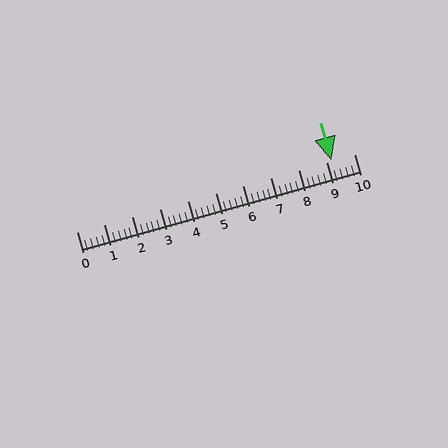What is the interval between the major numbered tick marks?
The major tick marks are spaced 1 units apart.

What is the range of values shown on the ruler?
The ruler shows values from 0 to 10.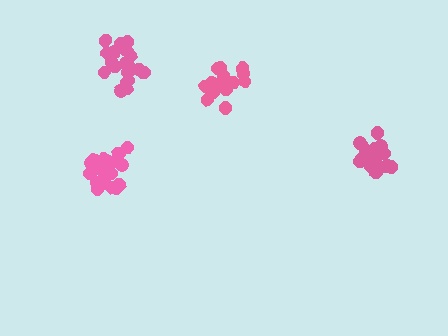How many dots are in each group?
Group 1: 21 dots, Group 2: 21 dots, Group 3: 21 dots, Group 4: 20 dots (83 total).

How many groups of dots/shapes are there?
There are 4 groups.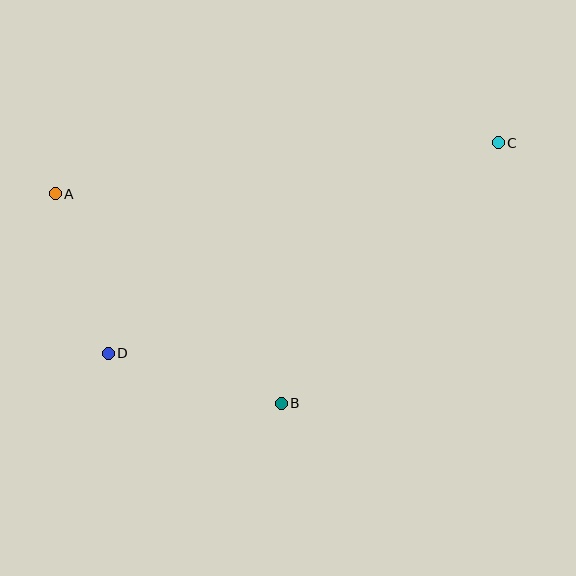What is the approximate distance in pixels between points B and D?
The distance between B and D is approximately 180 pixels.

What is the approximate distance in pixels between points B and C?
The distance between B and C is approximately 339 pixels.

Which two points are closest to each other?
Points A and D are closest to each other.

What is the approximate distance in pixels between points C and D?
The distance between C and D is approximately 443 pixels.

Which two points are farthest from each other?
Points A and C are farthest from each other.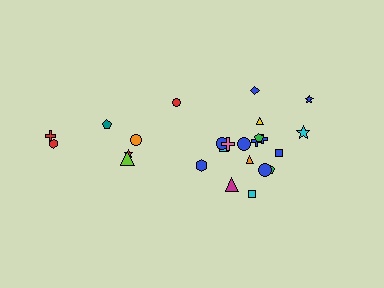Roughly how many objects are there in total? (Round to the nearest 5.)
Roughly 25 objects in total.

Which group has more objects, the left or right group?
The right group.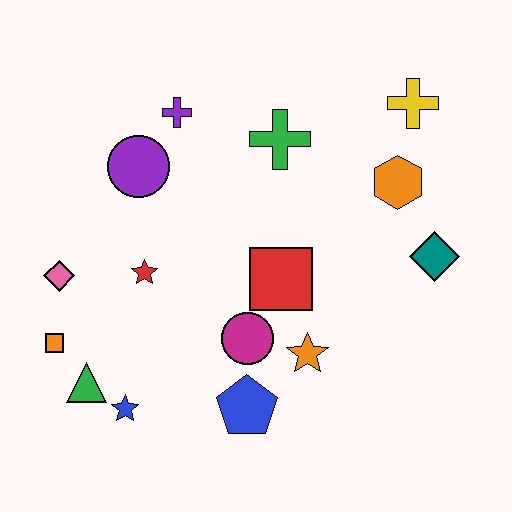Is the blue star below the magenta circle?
Yes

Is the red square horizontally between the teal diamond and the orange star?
No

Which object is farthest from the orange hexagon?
The orange square is farthest from the orange hexagon.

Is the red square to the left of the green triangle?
No